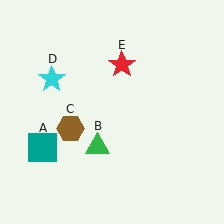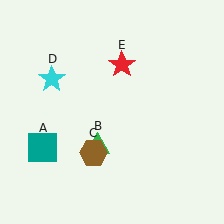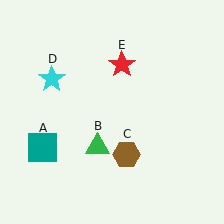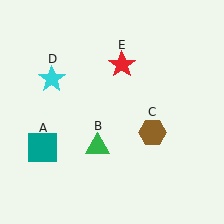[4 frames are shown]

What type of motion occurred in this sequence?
The brown hexagon (object C) rotated counterclockwise around the center of the scene.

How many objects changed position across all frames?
1 object changed position: brown hexagon (object C).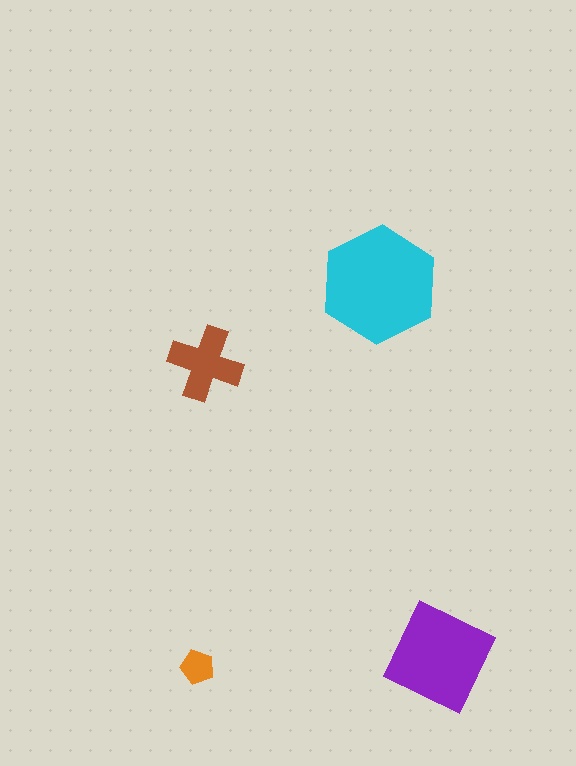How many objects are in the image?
There are 4 objects in the image.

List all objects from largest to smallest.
The cyan hexagon, the purple diamond, the brown cross, the orange pentagon.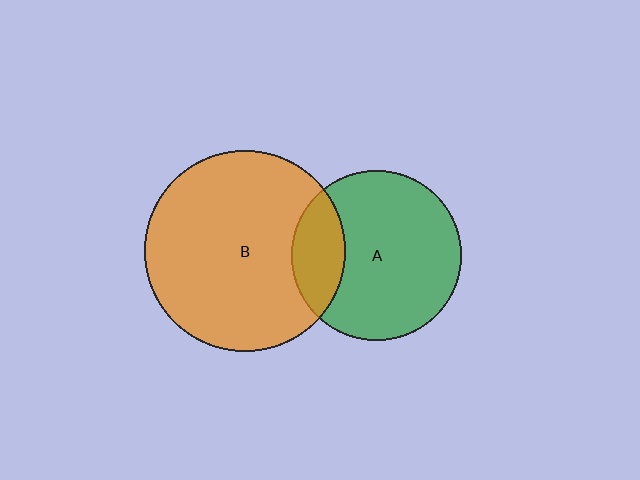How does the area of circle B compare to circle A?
Approximately 1.4 times.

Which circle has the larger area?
Circle B (orange).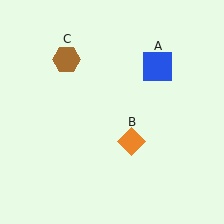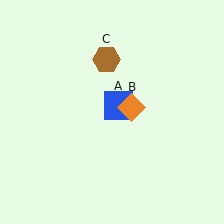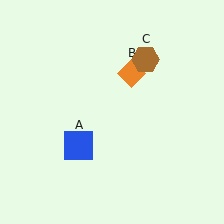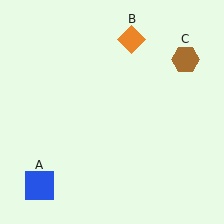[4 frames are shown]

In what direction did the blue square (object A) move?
The blue square (object A) moved down and to the left.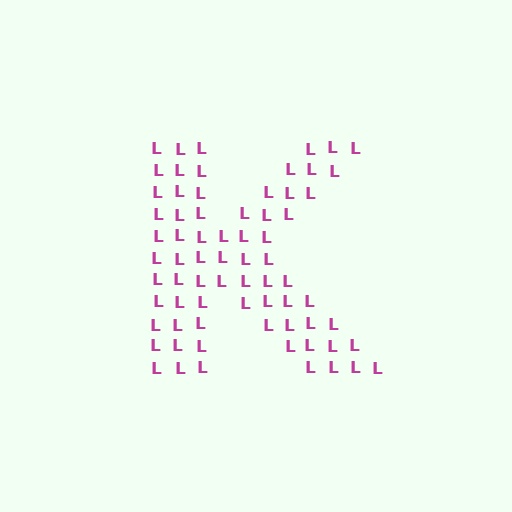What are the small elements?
The small elements are letter L's.